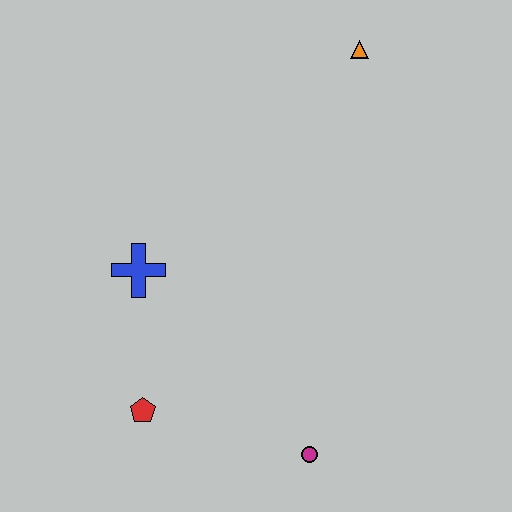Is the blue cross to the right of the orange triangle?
No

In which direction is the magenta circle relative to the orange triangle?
The magenta circle is below the orange triangle.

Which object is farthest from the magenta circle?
The orange triangle is farthest from the magenta circle.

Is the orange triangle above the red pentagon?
Yes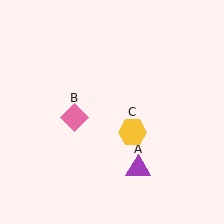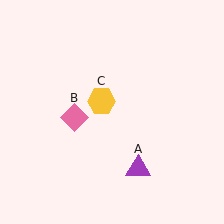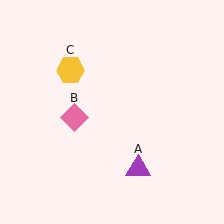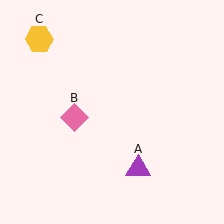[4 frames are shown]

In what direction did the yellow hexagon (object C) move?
The yellow hexagon (object C) moved up and to the left.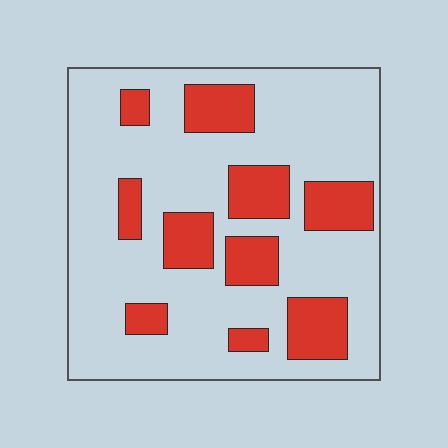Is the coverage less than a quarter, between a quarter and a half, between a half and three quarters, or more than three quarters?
Between a quarter and a half.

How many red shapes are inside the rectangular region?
10.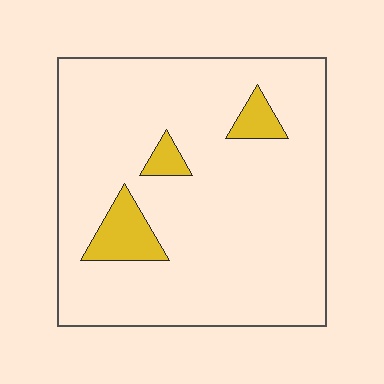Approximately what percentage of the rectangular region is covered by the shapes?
Approximately 10%.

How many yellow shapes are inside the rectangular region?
3.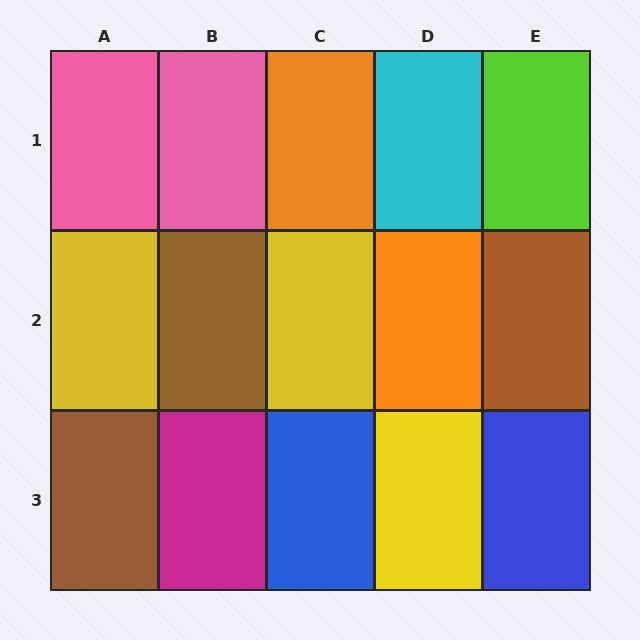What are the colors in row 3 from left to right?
Brown, magenta, blue, yellow, blue.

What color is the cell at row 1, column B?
Pink.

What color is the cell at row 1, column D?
Cyan.